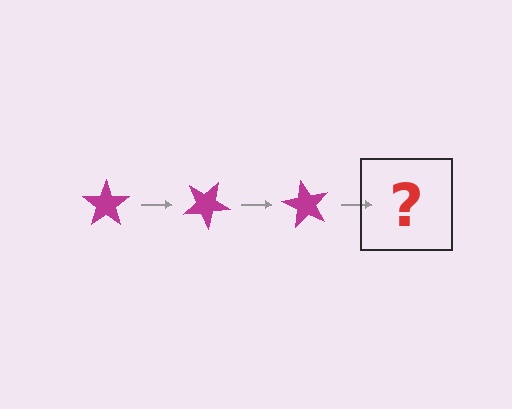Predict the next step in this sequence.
The next step is a magenta star rotated 90 degrees.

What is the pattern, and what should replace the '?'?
The pattern is that the star rotates 30 degrees each step. The '?' should be a magenta star rotated 90 degrees.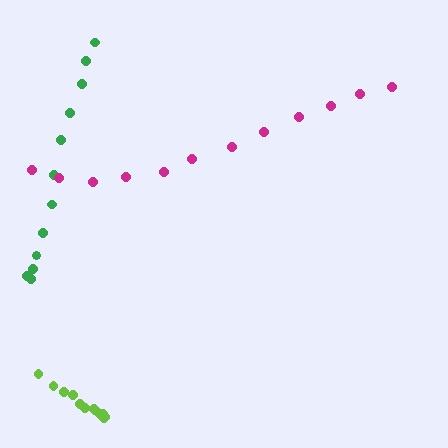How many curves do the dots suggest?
There are 3 distinct paths.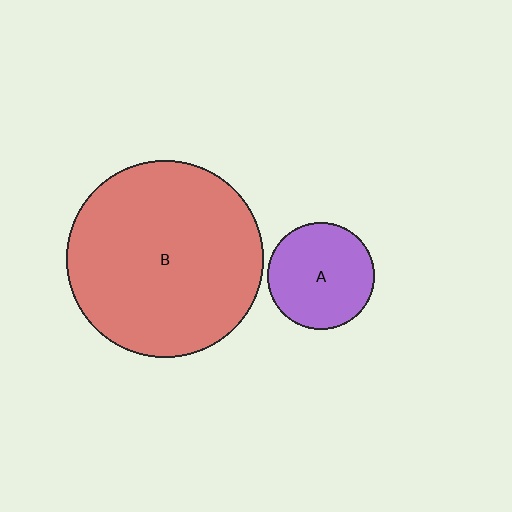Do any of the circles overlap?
No, none of the circles overlap.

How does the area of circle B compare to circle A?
Approximately 3.4 times.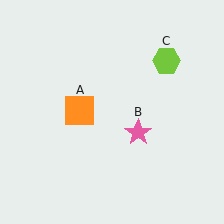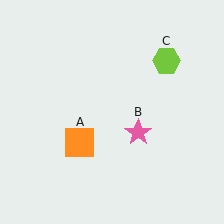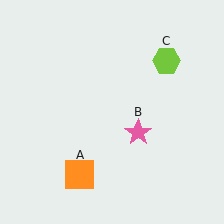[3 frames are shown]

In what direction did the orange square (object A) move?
The orange square (object A) moved down.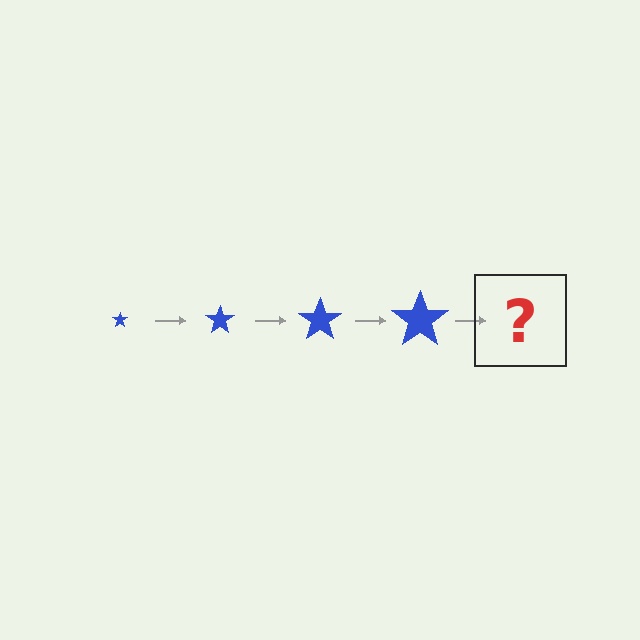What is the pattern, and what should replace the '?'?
The pattern is that the star gets progressively larger each step. The '?' should be a blue star, larger than the previous one.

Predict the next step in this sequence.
The next step is a blue star, larger than the previous one.